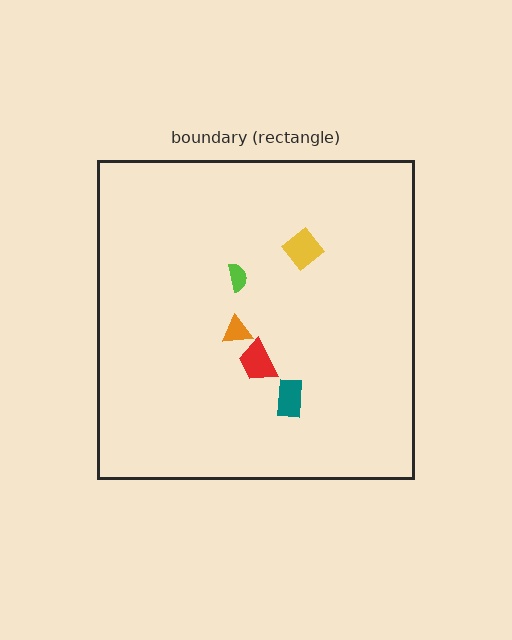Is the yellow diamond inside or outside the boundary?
Inside.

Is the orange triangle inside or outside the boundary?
Inside.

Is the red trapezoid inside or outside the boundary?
Inside.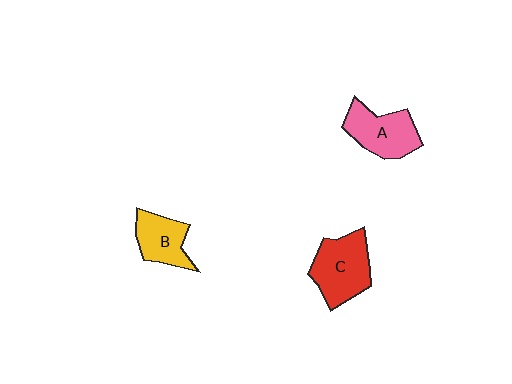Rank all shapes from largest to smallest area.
From largest to smallest: C (red), A (pink), B (yellow).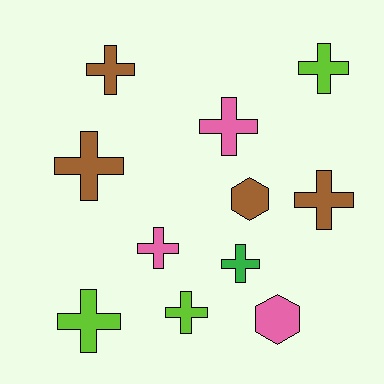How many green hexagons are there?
There are no green hexagons.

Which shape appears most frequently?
Cross, with 9 objects.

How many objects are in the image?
There are 11 objects.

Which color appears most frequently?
Brown, with 4 objects.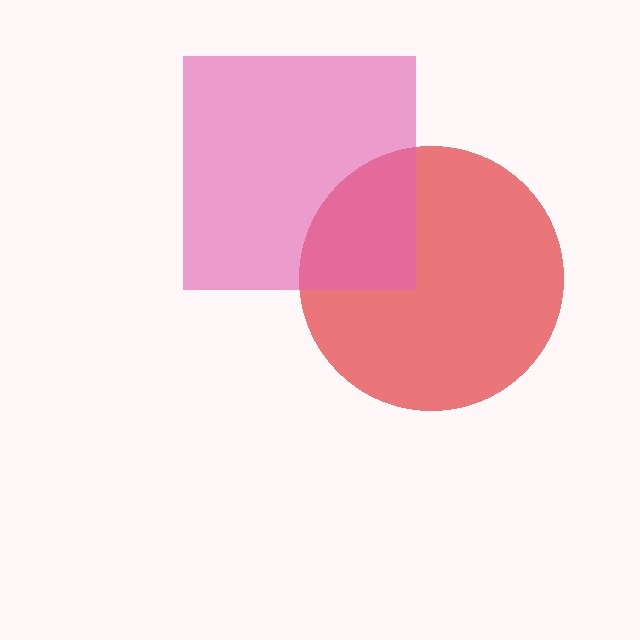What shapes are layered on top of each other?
The layered shapes are: a red circle, a pink square.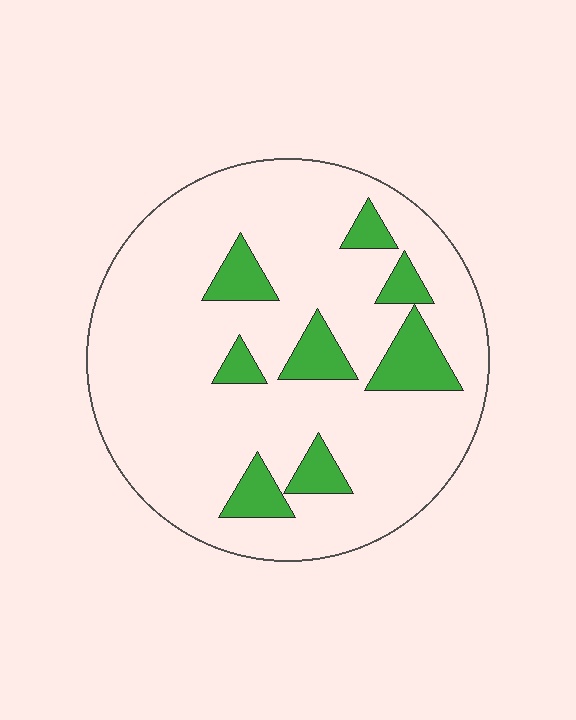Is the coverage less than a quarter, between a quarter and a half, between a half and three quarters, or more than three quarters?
Less than a quarter.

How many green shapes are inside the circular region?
8.